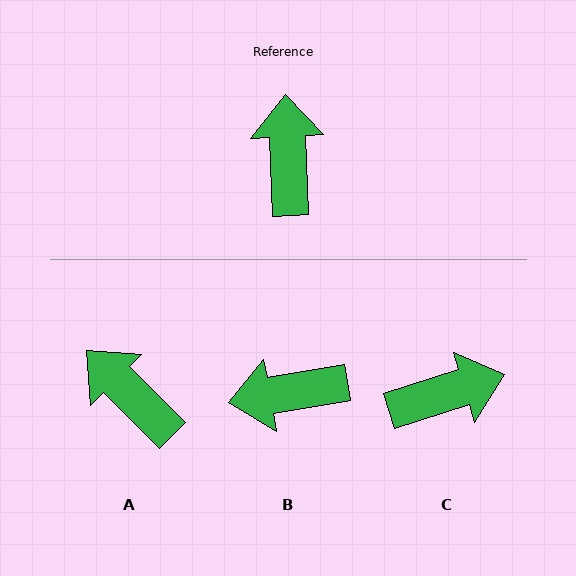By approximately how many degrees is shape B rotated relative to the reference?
Approximately 97 degrees counter-clockwise.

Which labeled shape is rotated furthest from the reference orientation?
B, about 97 degrees away.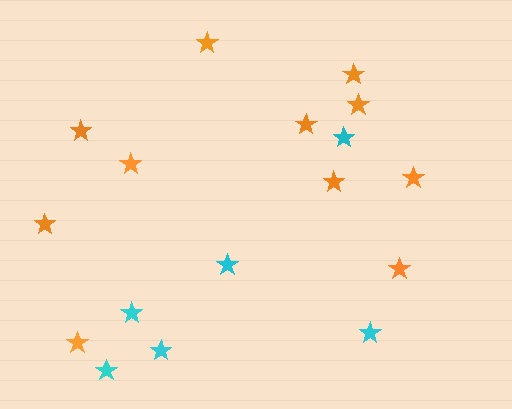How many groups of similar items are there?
There are 2 groups: one group of orange stars (11) and one group of cyan stars (6).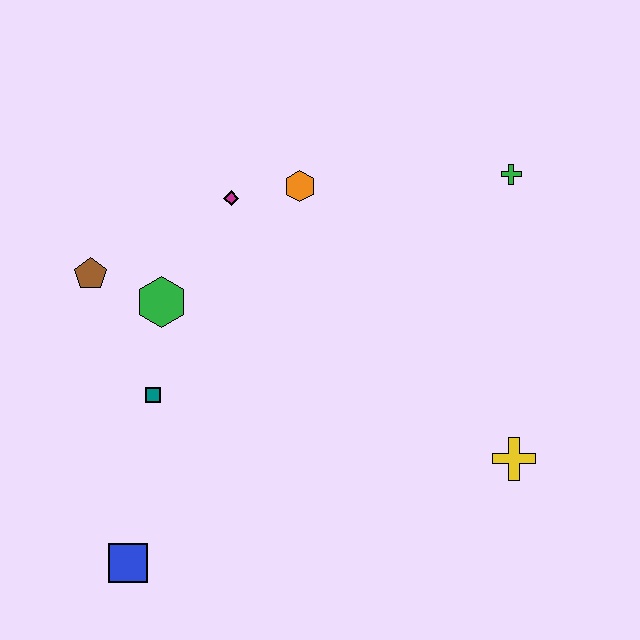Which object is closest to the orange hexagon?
The magenta diamond is closest to the orange hexagon.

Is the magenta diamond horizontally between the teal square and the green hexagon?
No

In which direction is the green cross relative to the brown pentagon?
The green cross is to the right of the brown pentagon.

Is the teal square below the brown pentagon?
Yes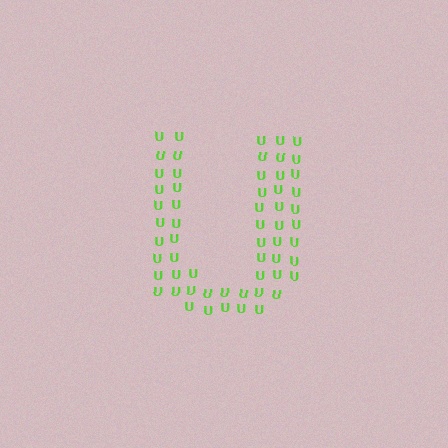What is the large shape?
The large shape is the letter U.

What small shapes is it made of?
It is made of small letter U's.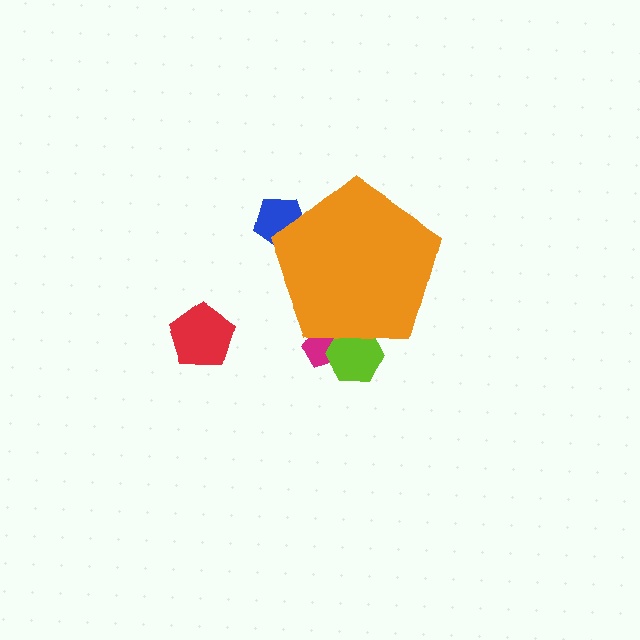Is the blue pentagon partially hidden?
Yes, the blue pentagon is partially hidden behind the orange pentagon.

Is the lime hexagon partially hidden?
Yes, the lime hexagon is partially hidden behind the orange pentagon.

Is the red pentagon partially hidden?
No, the red pentagon is fully visible.